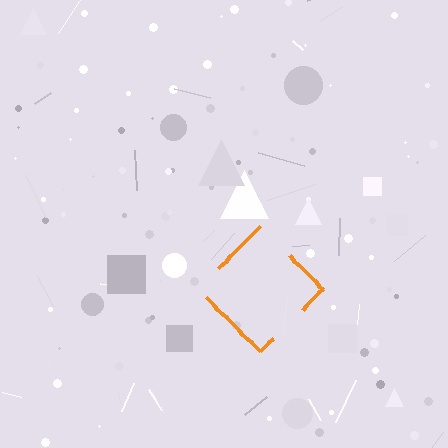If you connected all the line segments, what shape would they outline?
They would outline a diamond.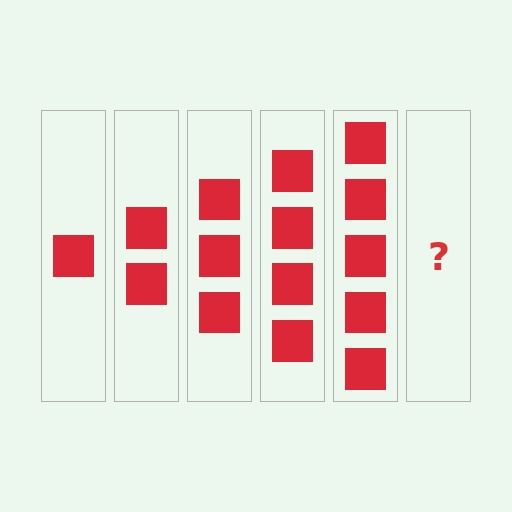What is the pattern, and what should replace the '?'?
The pattern is that each step adds one more square. The '?' should be 6 squares.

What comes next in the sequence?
The next element should be 6 squares.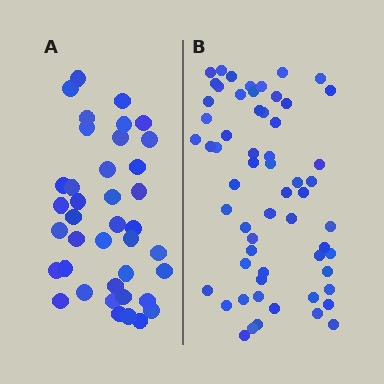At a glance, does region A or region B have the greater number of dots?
Region B (the right region) has more dots.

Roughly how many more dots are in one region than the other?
Region B has approximately 20 more dots than region A.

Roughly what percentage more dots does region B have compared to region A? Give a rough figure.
About 55% more.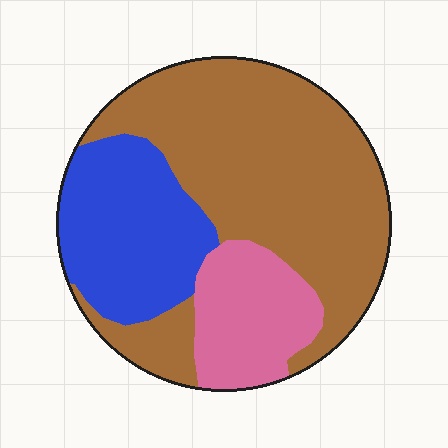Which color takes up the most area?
Brown, at roughly 60%.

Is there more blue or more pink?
Blue.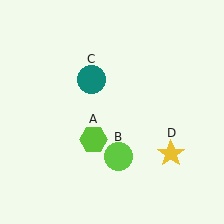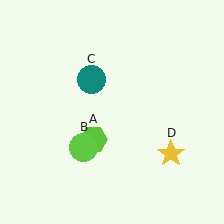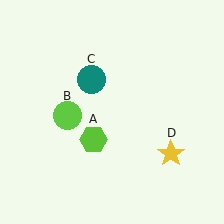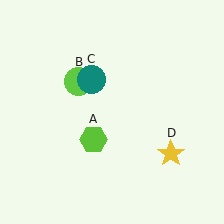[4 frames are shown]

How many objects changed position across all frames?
1 object changed position: lime circle (object B).